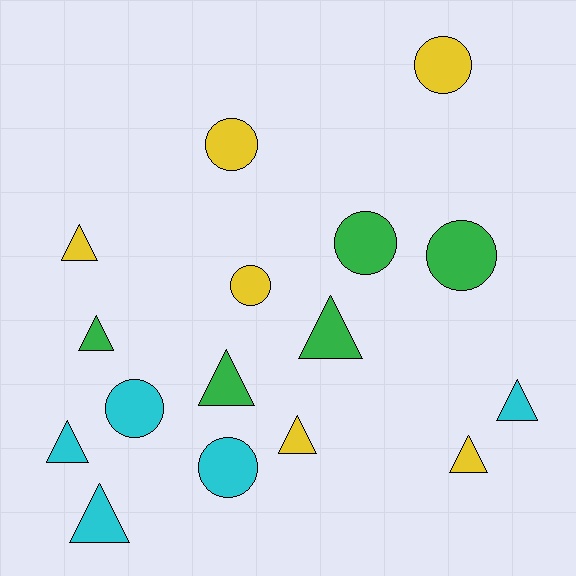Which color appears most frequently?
Yellow, with 6 objects.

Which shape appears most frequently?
Triangle, with 9 objects.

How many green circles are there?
There are 2 green circles.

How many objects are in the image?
There are 16 objects.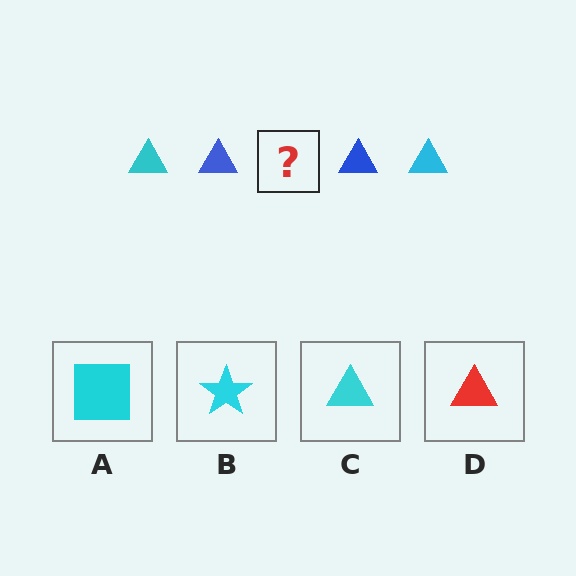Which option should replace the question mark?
Option C.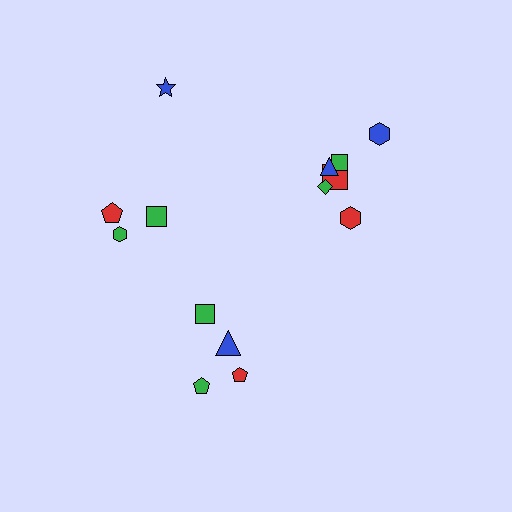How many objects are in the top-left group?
There are 4 objects.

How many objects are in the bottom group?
There are 4 objects.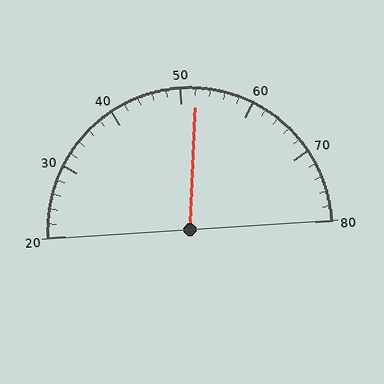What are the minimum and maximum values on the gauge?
The gauge ranges from 20 to 80.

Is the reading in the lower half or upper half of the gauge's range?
The reading is in the upper half of the range (20 to 80).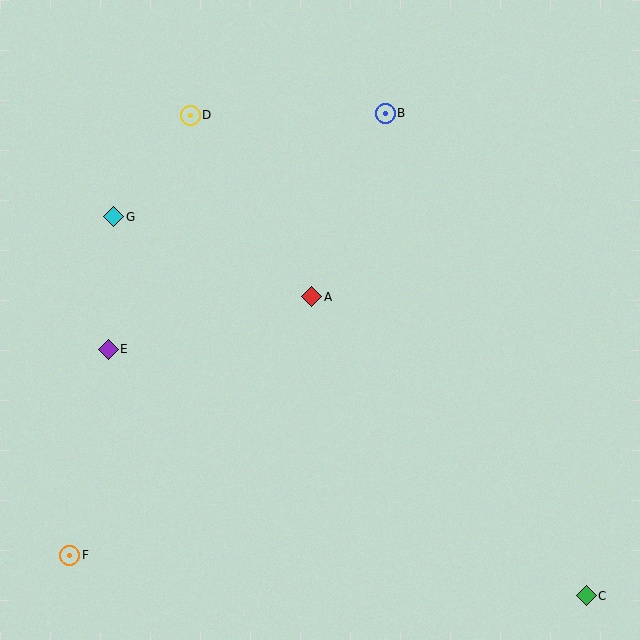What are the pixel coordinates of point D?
Point D is at (190, 115).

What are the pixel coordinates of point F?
Point F is at (70, 555).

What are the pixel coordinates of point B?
Point B is at (385, 113).